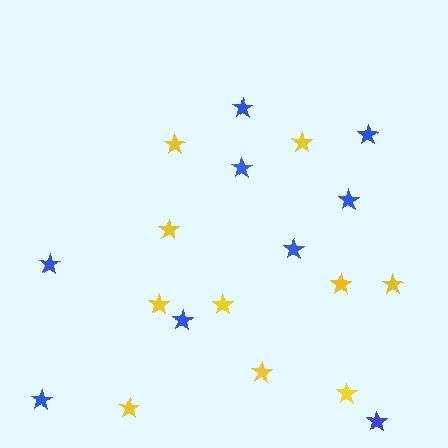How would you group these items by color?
There are 2 groups: one group of blue stars (9) and one group of yellow stars (10).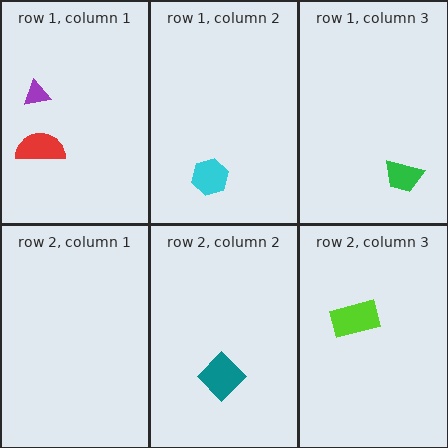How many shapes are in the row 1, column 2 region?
1.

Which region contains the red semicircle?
The row 1, column 1 region.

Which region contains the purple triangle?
The row 1, column 1 region.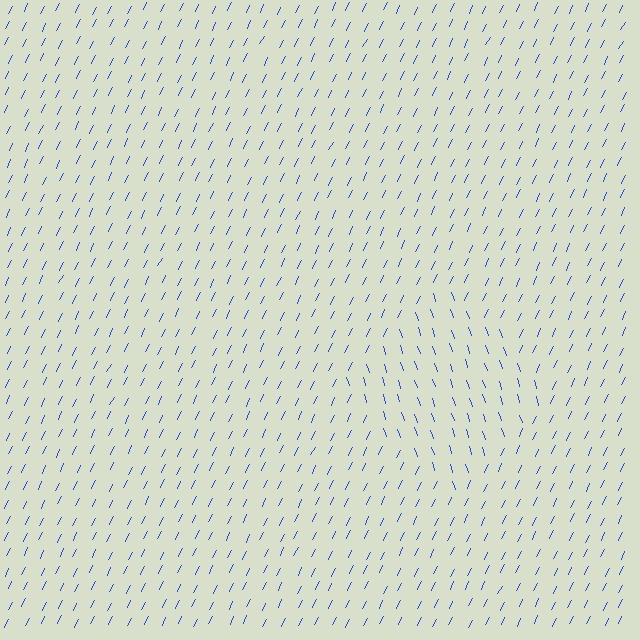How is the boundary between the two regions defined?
The boundary is defined purely by a change in line orientation (approximately 45 degrees difference). All lines are the same color and thickness.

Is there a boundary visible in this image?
Yes, there is a texture boundary formed by a change in line orientation.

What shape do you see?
I see a diamond.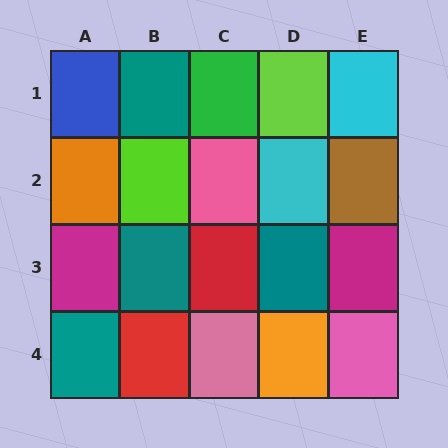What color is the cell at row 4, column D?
Orange.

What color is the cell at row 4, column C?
Pink.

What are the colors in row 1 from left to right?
Blue, teal, green, lime, cyan.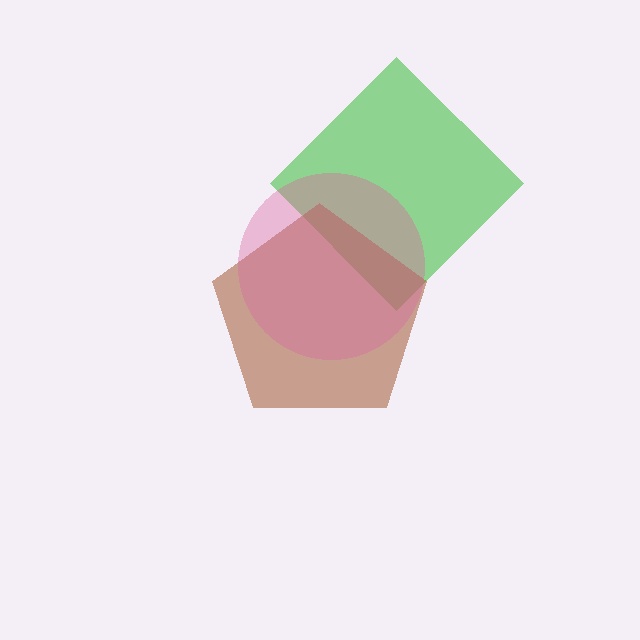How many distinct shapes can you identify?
There are 3 distinct shapes: a green diamond, a brown pentagon, a pink circle.